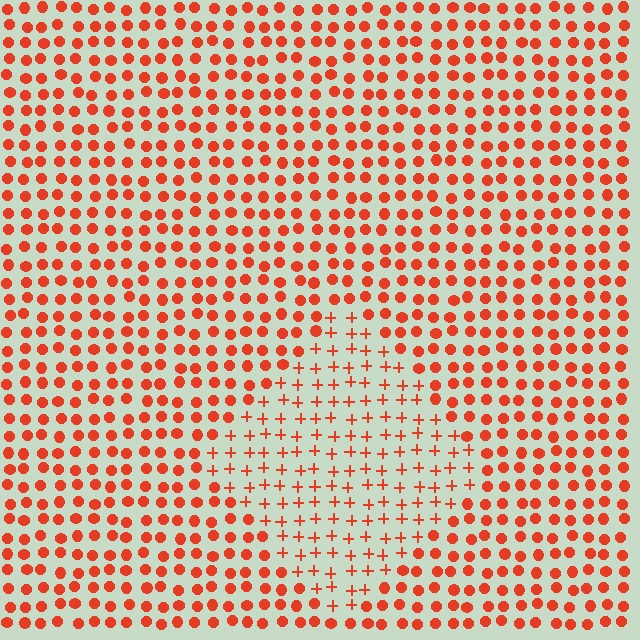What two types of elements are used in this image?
The image uses plus signs inside the diamond region and circles outside it.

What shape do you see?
I see a diamond.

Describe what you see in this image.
The image is filled with small red elements arranged in a uniform grid. A diamond-shaped region contains plus signs, while the surrounding area contains circles. The boundary is defined purely by the change in element shape.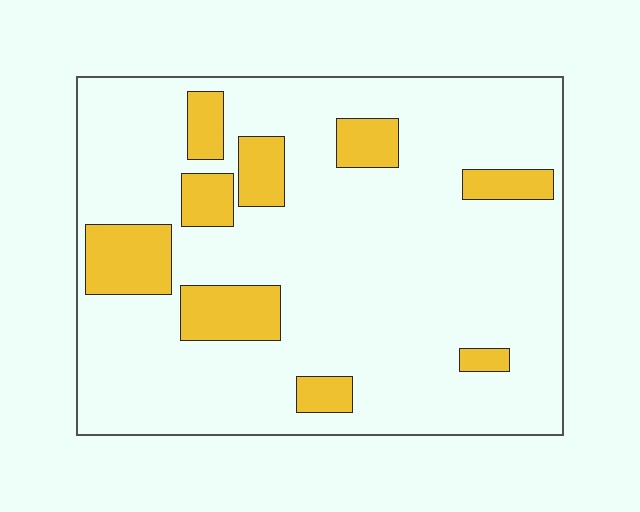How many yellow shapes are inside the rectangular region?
9.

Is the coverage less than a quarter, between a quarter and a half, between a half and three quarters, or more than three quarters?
Less than a quarter.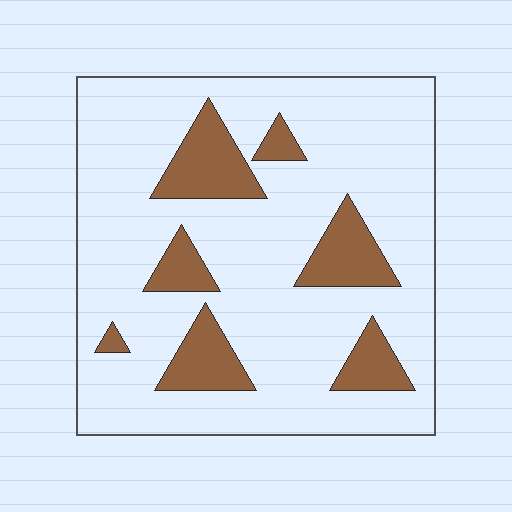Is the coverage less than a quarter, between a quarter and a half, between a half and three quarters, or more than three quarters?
Less than a quarter.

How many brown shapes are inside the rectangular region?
7.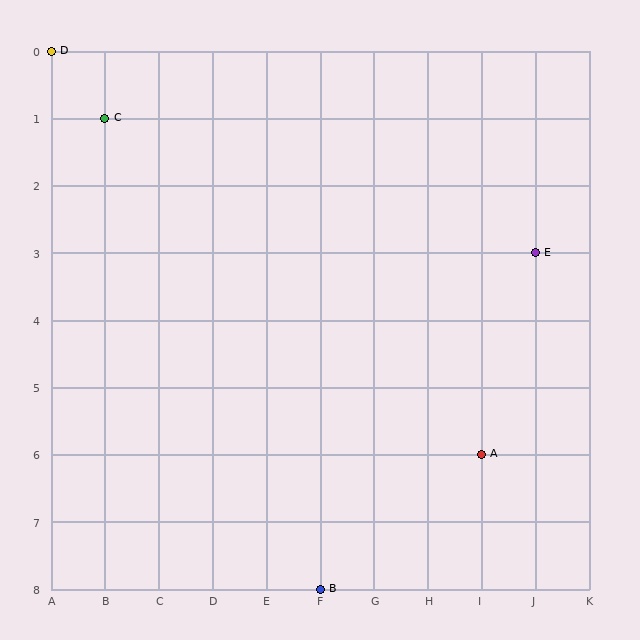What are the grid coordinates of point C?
Point C is at grid coordinates (B, 1).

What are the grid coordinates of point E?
Point E is at grid coordinates (J, 3).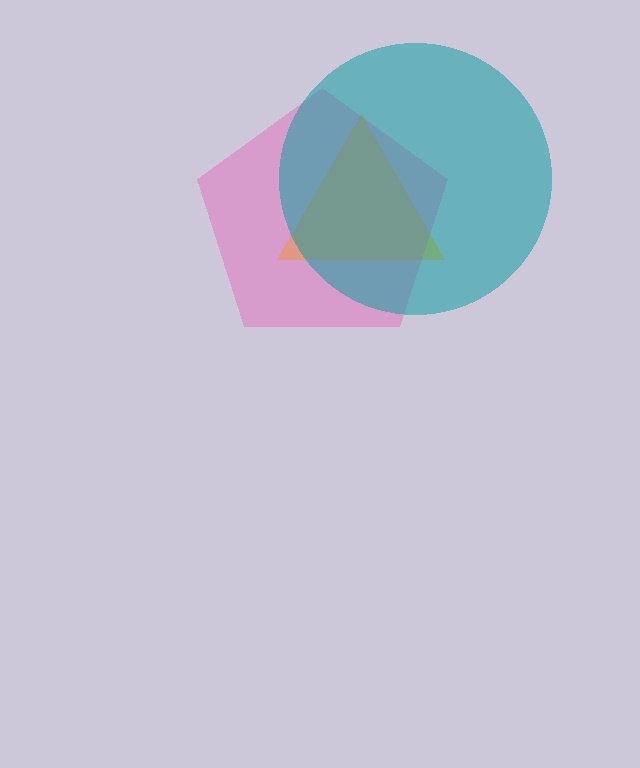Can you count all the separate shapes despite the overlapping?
Yes, there are 3 separate shapes.